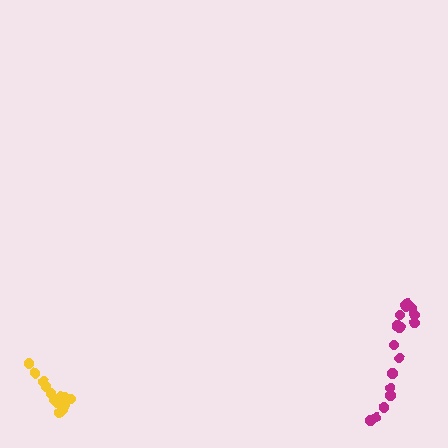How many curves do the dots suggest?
There are 2 distinct paths.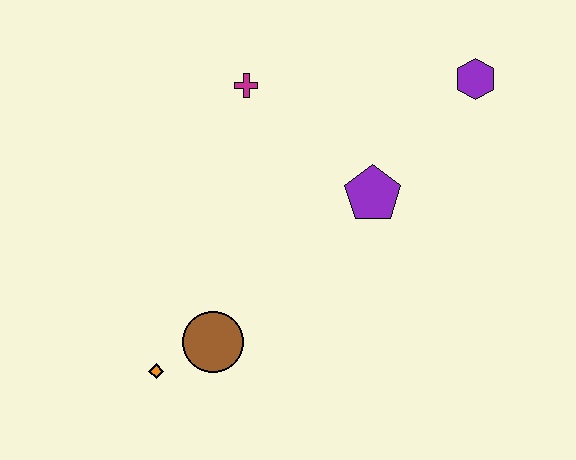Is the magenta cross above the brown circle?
Yes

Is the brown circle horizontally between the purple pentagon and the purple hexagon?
No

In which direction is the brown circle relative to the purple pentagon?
The brown circle is to the left of the purple pentagon.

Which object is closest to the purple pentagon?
The purple hexagon is closest to the purple pentagon.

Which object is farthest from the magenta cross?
The orange diamond is farthest from the magenta cross.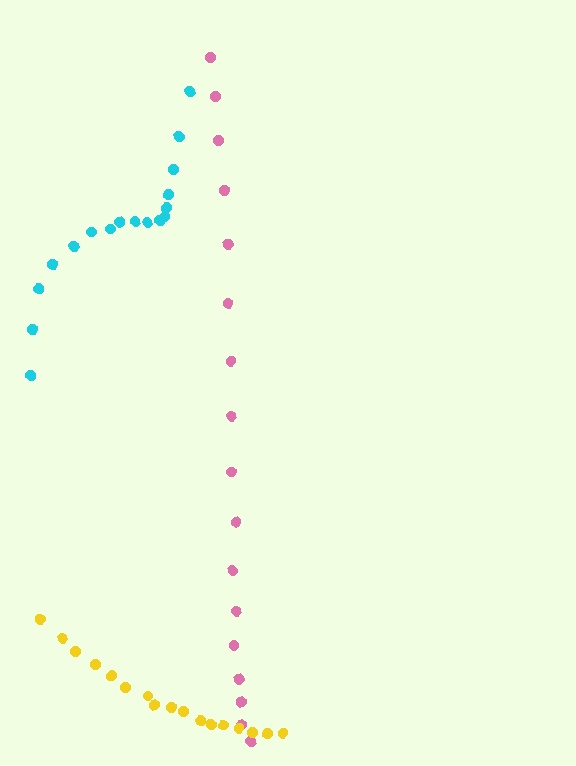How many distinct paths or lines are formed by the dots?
There are 3 distinct paths.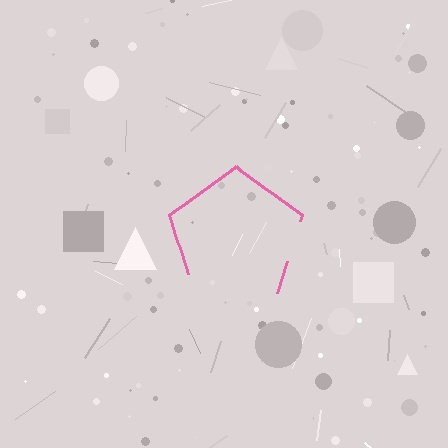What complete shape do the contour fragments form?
The contour fragments form a pentagon.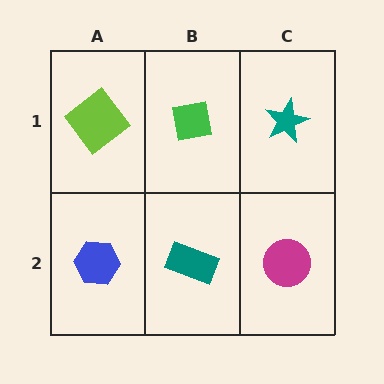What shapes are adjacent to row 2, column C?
A teal star (row 1, column C), a teal rectangle (row 2, column B).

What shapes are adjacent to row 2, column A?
A lime diamond (row 1, column A), a teal rectangle (row 2, column B).